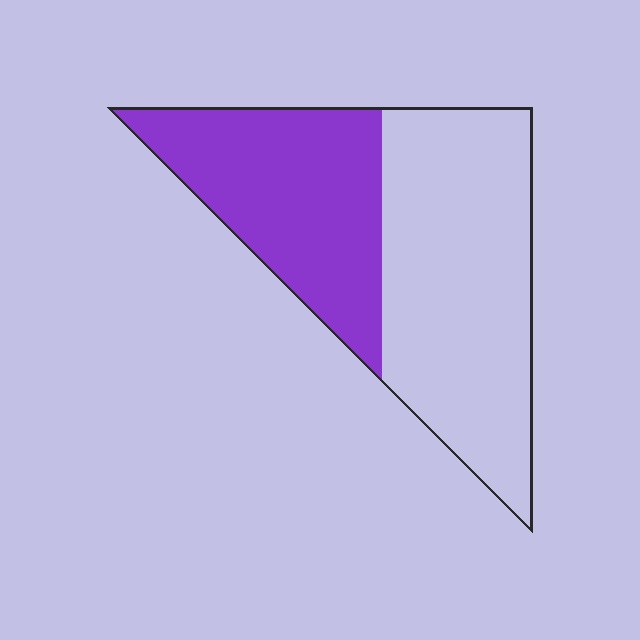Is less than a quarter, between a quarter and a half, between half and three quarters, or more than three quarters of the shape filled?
Between a quarter and a half.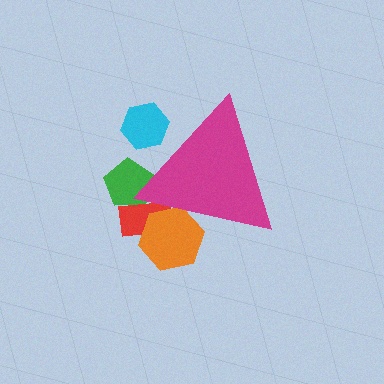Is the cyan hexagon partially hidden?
Yes, the cyan hexagon is partially hidden behind the magenta triangle.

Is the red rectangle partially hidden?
Yes, the red rectangle is partially hidden behind the magenta triangle.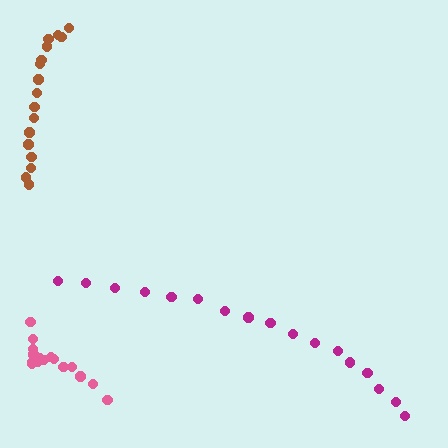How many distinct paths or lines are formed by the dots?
There are 3 distinct paths.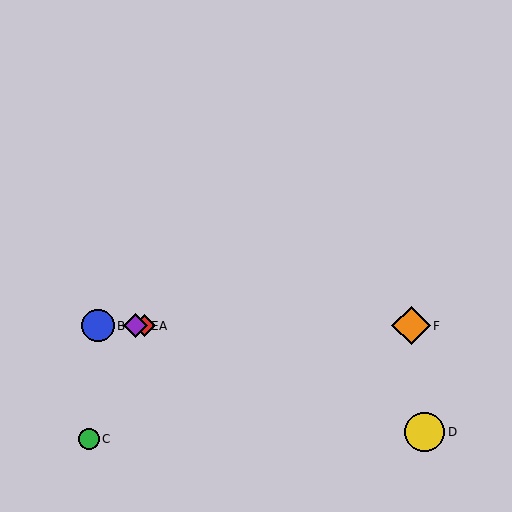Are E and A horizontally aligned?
Yes, both are at y≈326.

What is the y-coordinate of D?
Object D is at y≈432.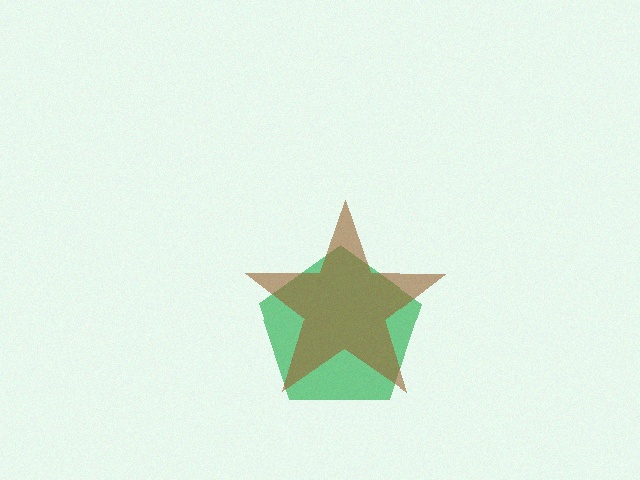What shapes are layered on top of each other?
The layered shapes are: a green pentagon, a brown star.